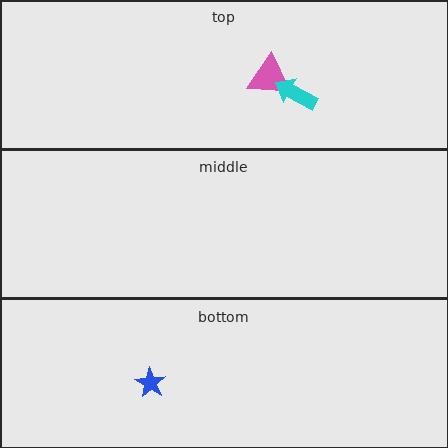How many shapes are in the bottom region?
1.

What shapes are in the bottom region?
The blue star.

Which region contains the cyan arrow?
The top region.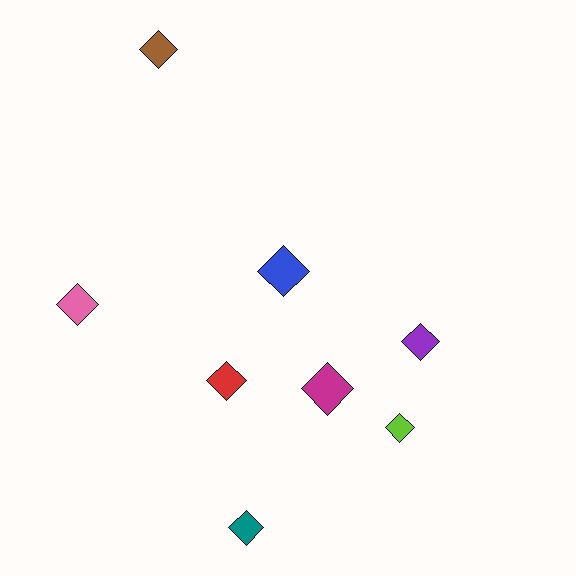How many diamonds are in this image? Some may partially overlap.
There are 8 diamonds.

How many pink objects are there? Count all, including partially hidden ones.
There is 1 pink object.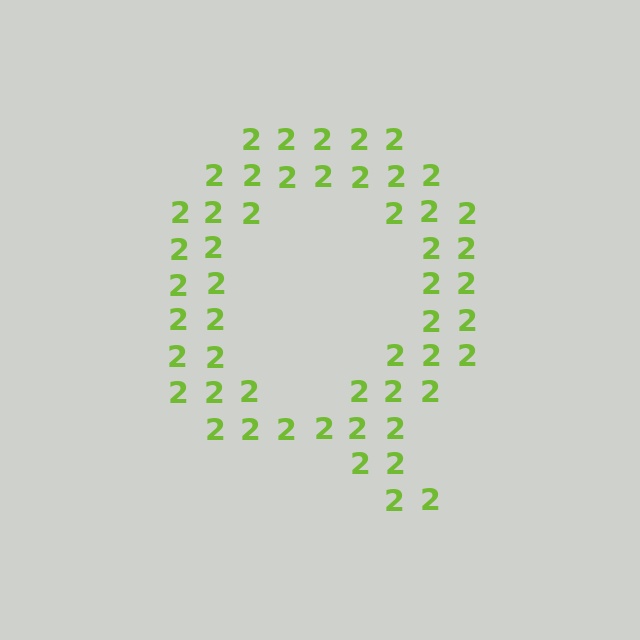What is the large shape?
The large shape is the letter Q.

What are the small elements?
The small elements are digit 2's.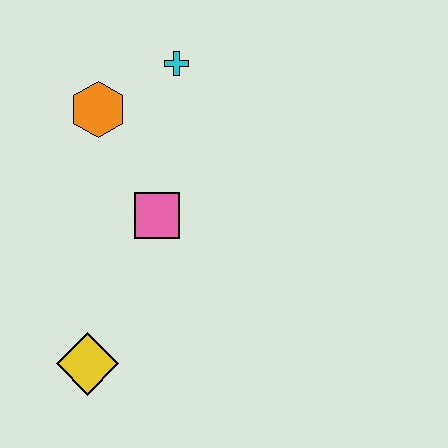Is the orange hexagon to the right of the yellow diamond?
Yes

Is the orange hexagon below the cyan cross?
Yes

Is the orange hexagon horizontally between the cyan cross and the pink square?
No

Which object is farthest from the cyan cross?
The yellow diamond is farthest from the cyan cross.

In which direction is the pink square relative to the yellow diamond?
The pink square is above the yellow diamond.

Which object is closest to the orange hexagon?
The cyan cross is closest to the orange hexagon.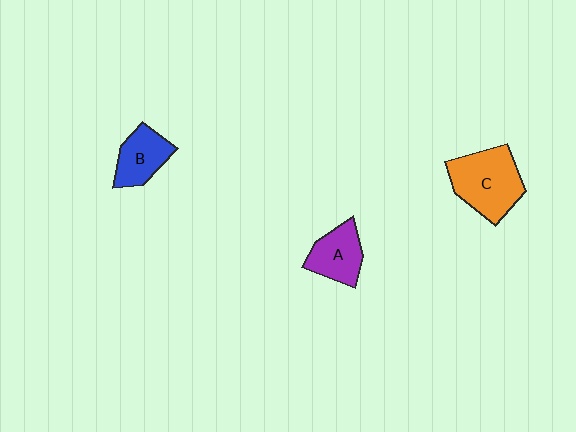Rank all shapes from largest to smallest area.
From largest to smallest: C (orange), A (purple), B (blue).